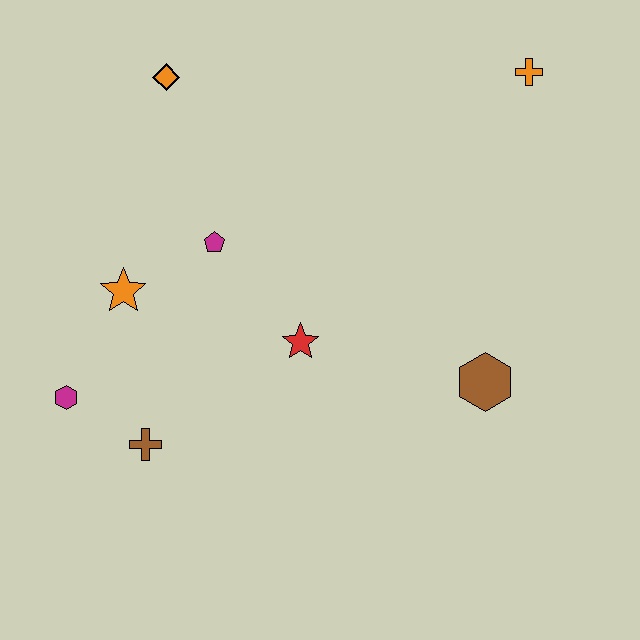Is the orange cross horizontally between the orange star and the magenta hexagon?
No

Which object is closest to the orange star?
The magenta pentagon is closest to the orange star.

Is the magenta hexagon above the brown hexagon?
No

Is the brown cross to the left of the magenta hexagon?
No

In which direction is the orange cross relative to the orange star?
The orange cross is to the right of the orange star.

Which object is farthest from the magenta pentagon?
The orange cross is farthest from the magenta pentagon.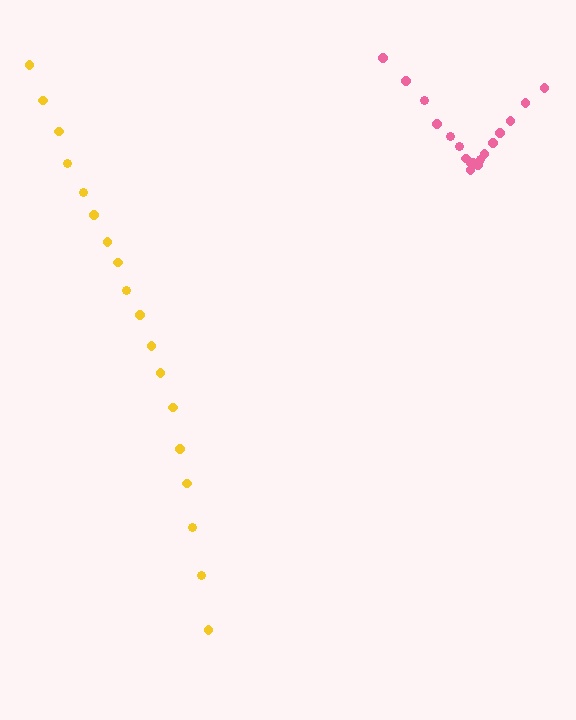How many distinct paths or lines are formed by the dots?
There are 2 distinct paths.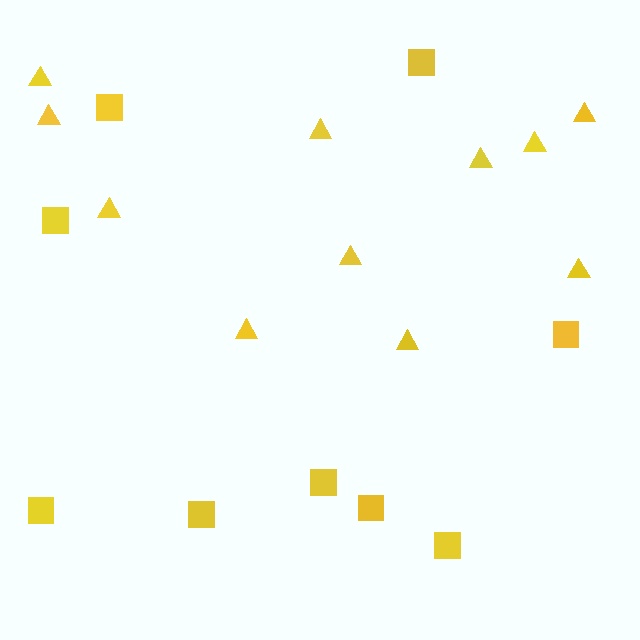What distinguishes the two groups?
There are 2 groups: one group of squares (9) and one group of triangles (11).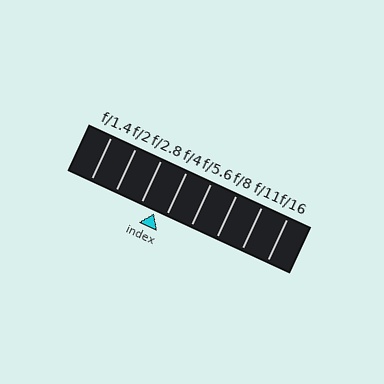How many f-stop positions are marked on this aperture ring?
There are 8 f-stop positions marked.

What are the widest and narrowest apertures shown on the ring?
The widest aperture shown is f/1.4 and the narrowest is f/16.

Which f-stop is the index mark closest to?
The index mark is closest to f/4.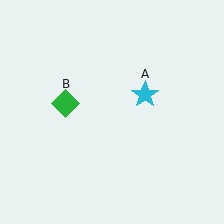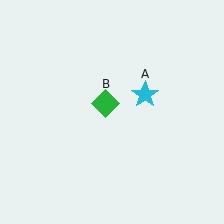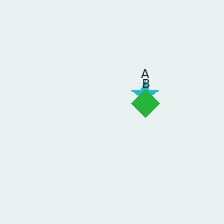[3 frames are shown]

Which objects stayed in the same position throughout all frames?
Cyan star (object A) remained stationary.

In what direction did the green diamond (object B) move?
The green diamond (object B) moved right.